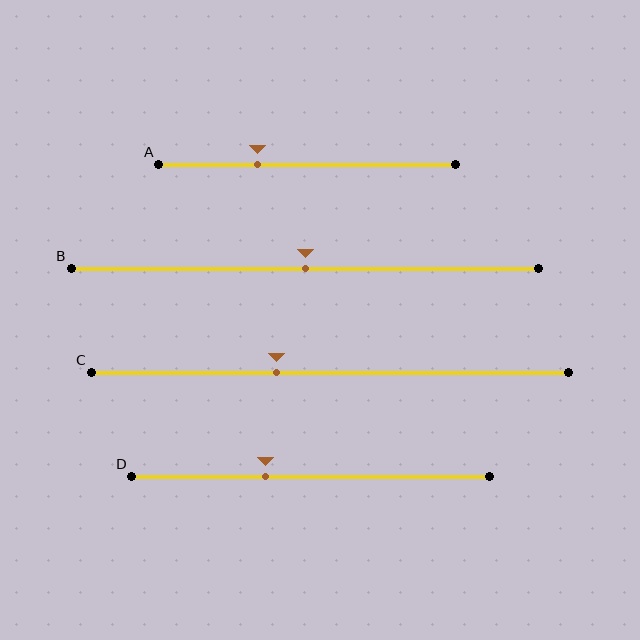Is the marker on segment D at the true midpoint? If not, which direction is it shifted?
No, the marker on segment D is shifted to the left by about 13% of the segment length.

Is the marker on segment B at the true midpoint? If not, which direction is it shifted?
Yes, the marker on segment B is at the true midpoint.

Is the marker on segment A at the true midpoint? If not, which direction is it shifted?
No, the marker on segment A is shifted to the left by about 17% of the segment length.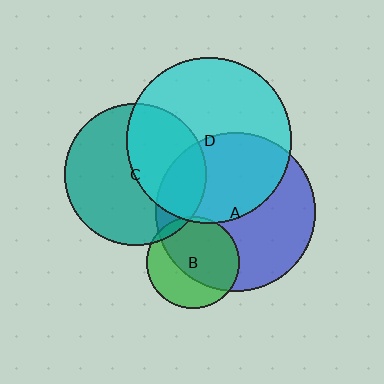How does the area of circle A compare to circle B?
Approximately 3.0 times.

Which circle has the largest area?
Circle D (cyan).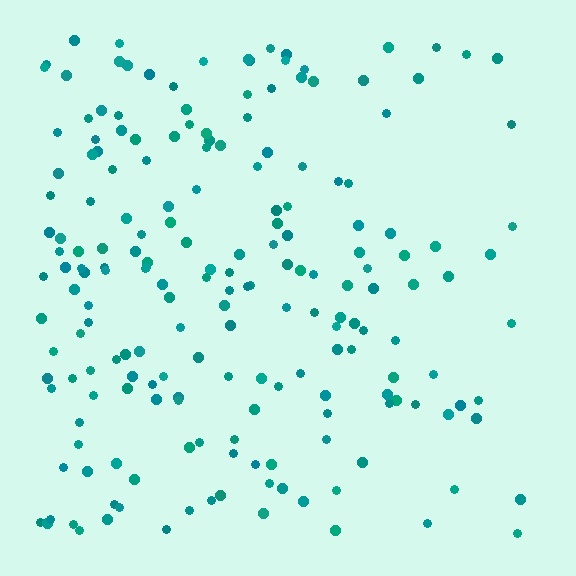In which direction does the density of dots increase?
From right to left, with the left side densest.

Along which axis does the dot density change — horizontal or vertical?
Horizontal.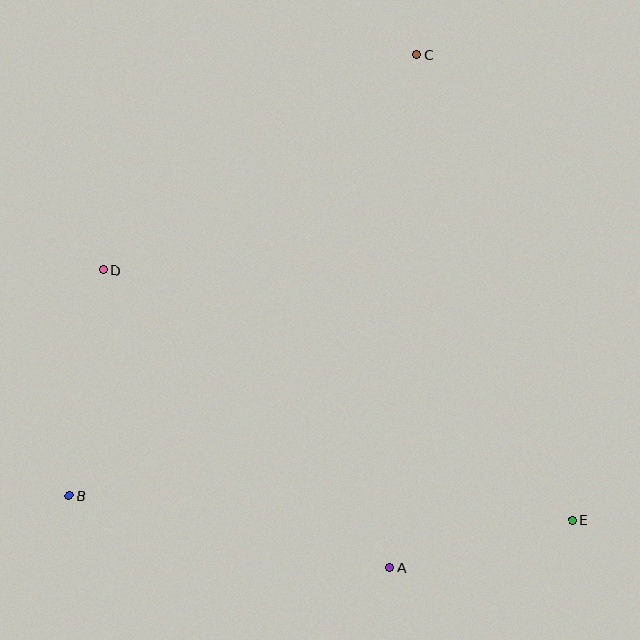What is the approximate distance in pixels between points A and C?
The distance between A and C is approximately 514 pixels.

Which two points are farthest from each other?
Points B and C are farthest from each other.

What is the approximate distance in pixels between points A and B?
The distance between A and B is approximately 329 pixels.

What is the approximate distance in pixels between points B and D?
The distance between B and D is approximately 228 pixels.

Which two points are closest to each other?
Points A and E are closest to each other.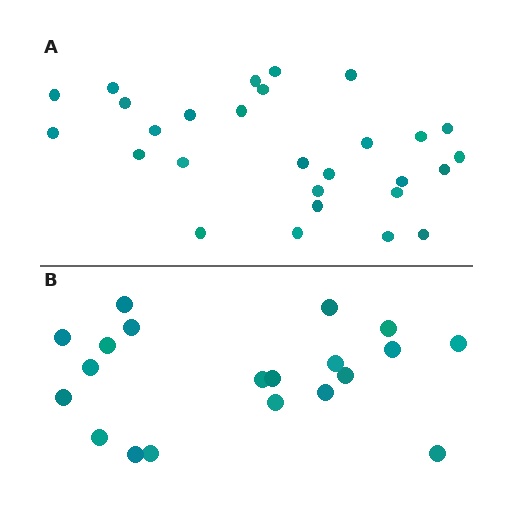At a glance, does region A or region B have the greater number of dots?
Region A (the top region) has more dots.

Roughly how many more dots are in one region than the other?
Region A has roughly 8 or so more dots than region B.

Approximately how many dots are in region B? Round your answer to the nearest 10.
About 20 dots.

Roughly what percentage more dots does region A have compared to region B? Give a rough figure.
About 40% more.